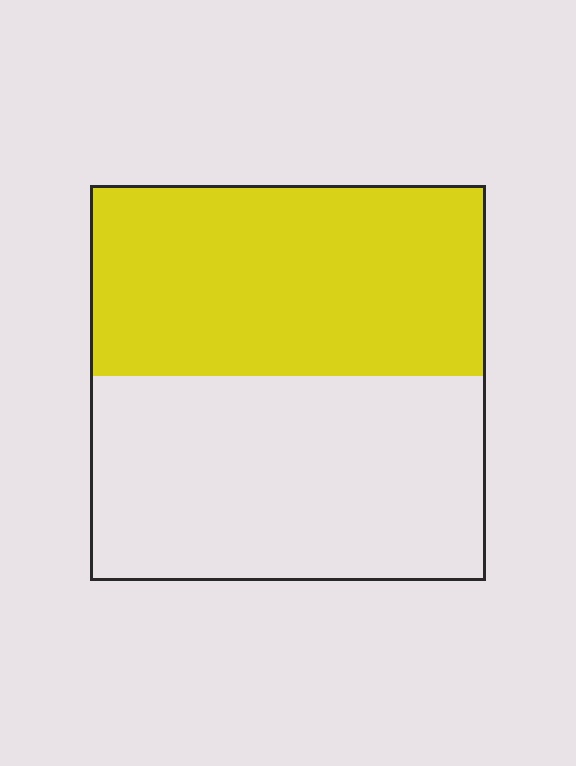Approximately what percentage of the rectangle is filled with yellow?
Approximately 50%.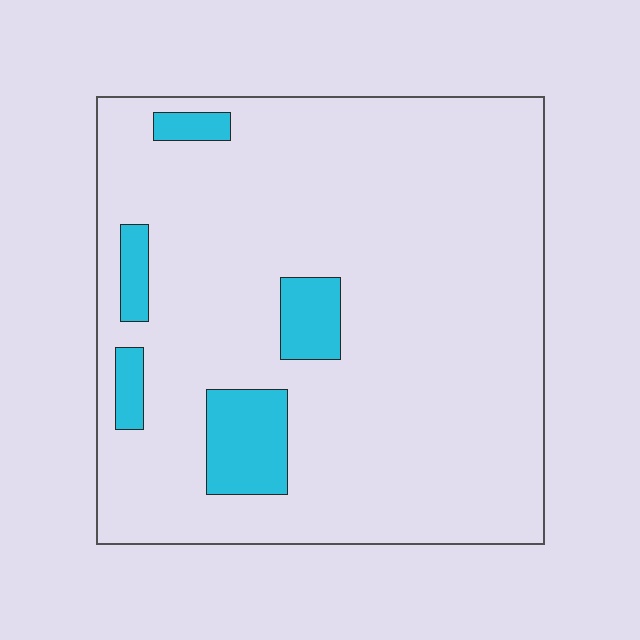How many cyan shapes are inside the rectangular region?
5.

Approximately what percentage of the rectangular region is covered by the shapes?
Approximately 10%.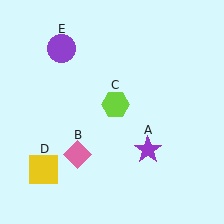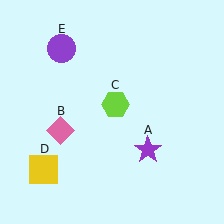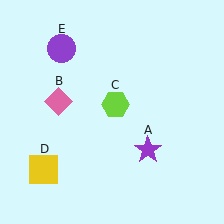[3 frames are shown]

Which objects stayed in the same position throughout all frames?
Purple star (object A) and lime hexagon (object C) and yellow square (object D) and purple circle (object E) remained stationary.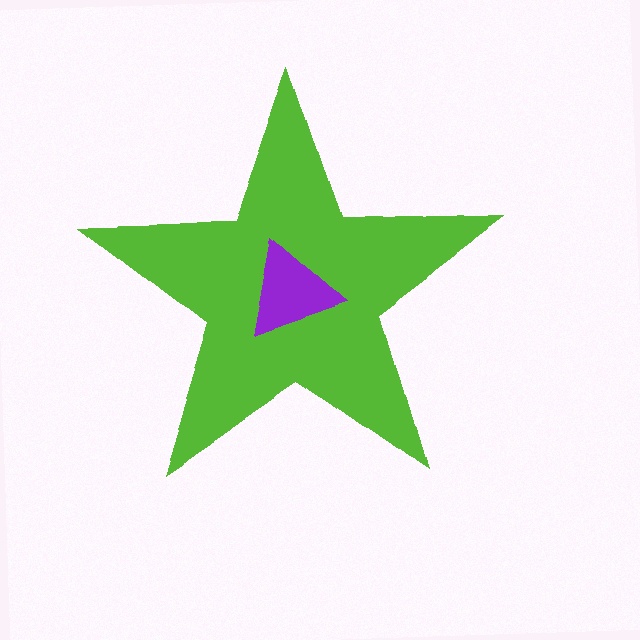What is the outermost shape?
The lime star.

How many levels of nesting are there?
2.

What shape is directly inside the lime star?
The purple triangle.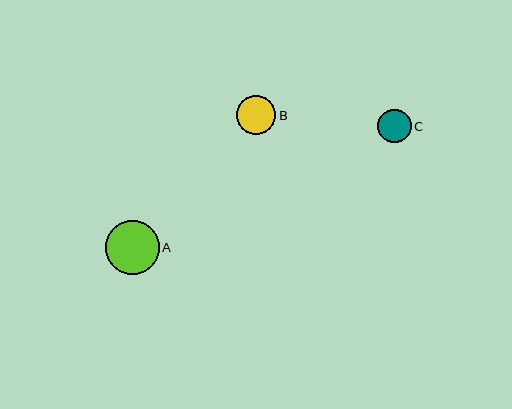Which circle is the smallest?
Circle C is the smallest with a size of approximately 33 pixels.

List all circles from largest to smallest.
From largest to smallest: A, B, C.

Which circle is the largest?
Circle A is the largest with a size of approximately 53 pixels.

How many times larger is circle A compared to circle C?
Circle A is approximately 1.6 times the size of circle C.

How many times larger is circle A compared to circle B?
Circle A is approximately 1.4 times the size of circle B.